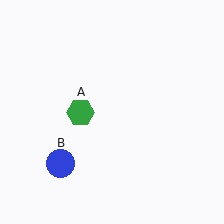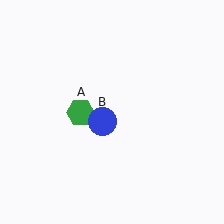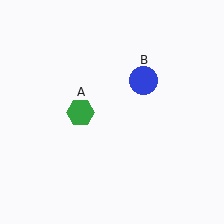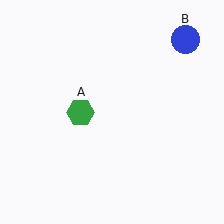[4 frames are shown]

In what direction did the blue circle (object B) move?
The blue circle (object B) moved up and to the right.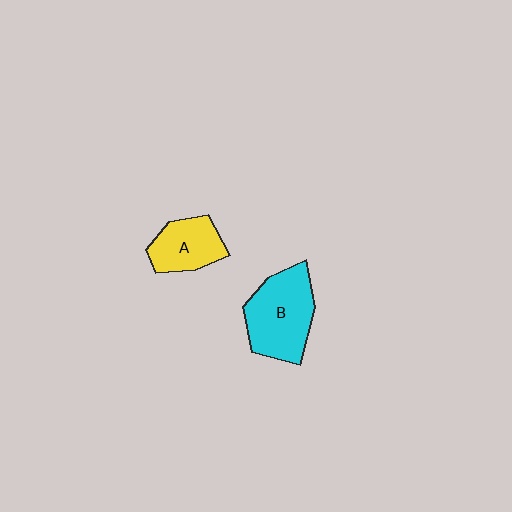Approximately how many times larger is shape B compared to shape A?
Approximately 1.6 times.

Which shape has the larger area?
Shape B (cyan).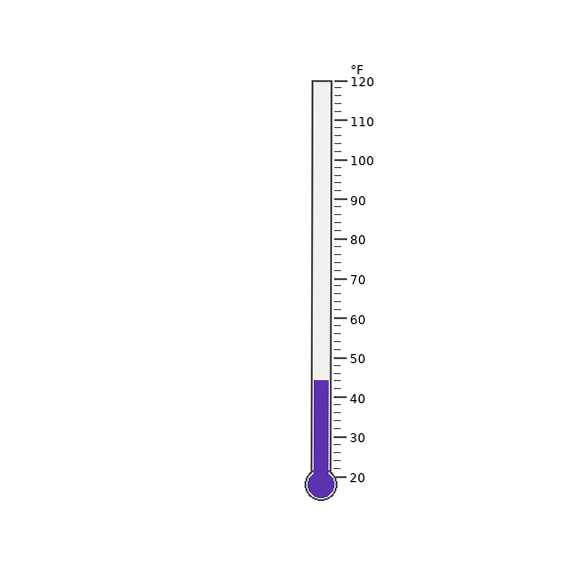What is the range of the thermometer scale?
The thermometer scale ranges from 20°F to 120°F.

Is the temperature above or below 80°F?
The temperature is below 80°F.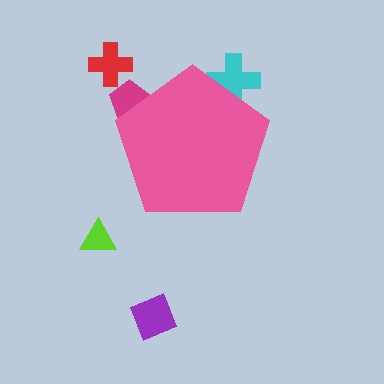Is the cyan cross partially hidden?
Yes, the cyan cross is partially hidden behind the pink pentagon.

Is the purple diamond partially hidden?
No, the purple diamond is fully visible.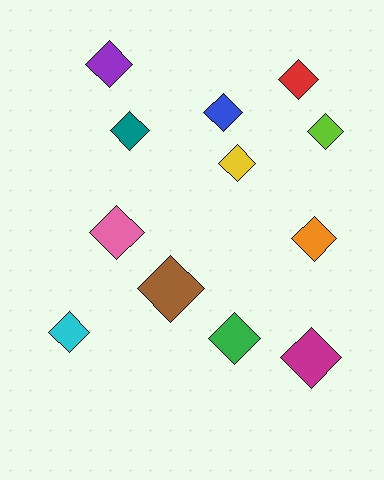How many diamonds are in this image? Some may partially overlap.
There are 12 diamonds.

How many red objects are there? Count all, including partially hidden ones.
There is 1 red object.